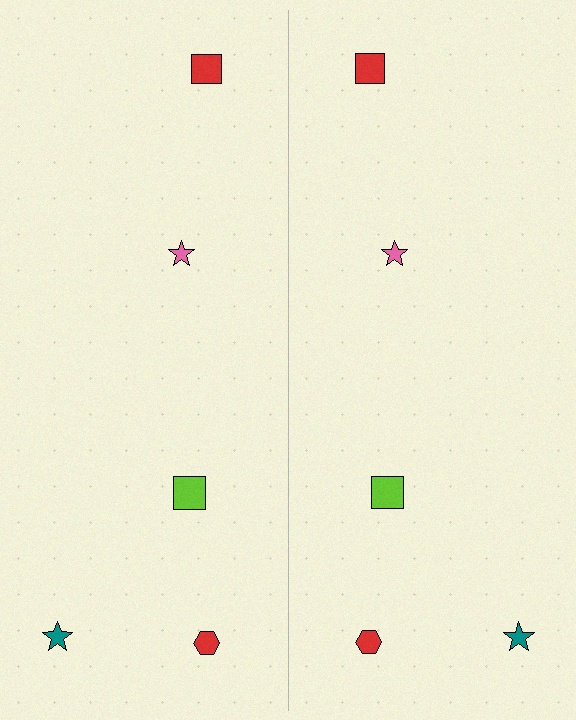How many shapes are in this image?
There are 10 shapes in this image.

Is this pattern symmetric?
Yes, this pattern has bilateral (reflection) symmetry.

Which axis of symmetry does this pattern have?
The pattern has a vertical axis of symmetry running through the center of the image.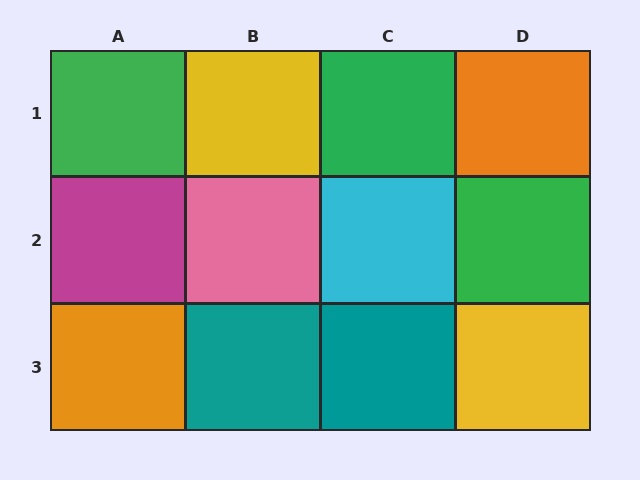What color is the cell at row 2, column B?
Pink.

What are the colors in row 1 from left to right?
Green, yellow, green, orange.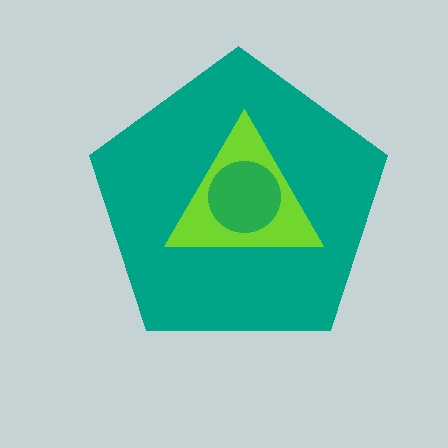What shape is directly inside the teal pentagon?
The lime triangle.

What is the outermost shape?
The teal pentagon.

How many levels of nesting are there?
3.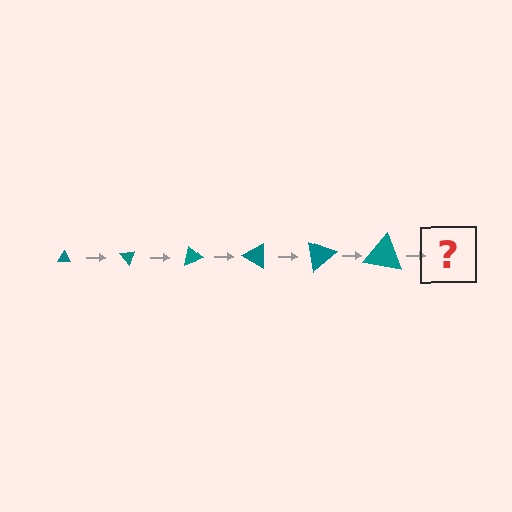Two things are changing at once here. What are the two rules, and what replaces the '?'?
The two rules are that the triangle grows larger each step and it rotates 50 degrees each step. The '?' should be a triangle, larger than the previous one and rotated 300 degrees from the start.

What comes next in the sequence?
The next element should be a triangle, larger than the previous one and rotated 300 degrees from the start.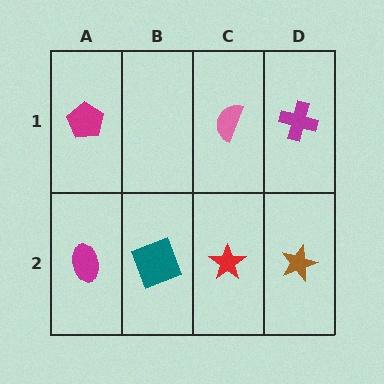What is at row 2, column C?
A red star.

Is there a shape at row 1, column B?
No, that cell is empty.